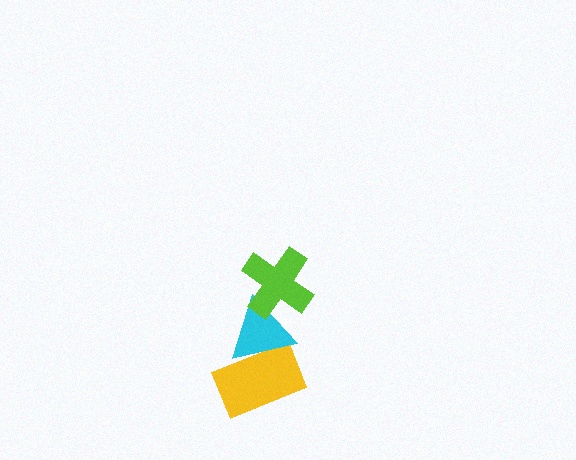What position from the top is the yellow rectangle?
The yellow rectangle is 3rd from the top.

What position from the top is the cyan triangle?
The cyan triangle is 2nd from the top.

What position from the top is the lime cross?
The lime cross is 1st from the top.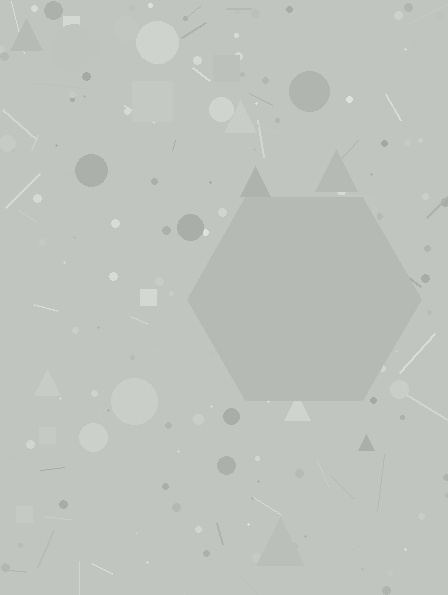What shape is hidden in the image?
A hexagon is hidden in the image.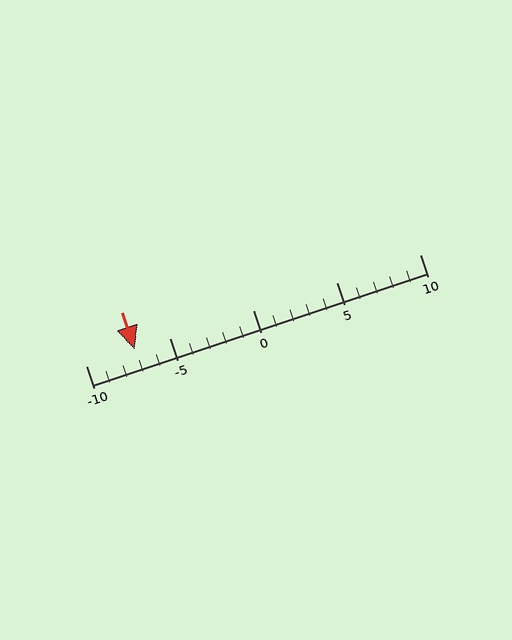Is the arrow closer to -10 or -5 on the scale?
The arrow is closer to -5.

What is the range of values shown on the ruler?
The ruler shows values from -10 to 10.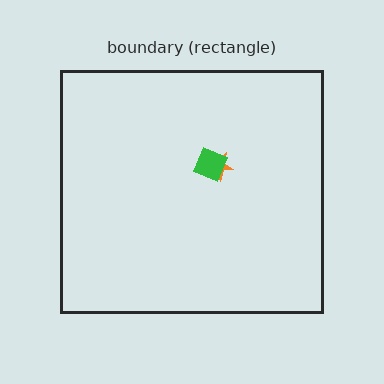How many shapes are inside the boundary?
2 inside, 0 outside.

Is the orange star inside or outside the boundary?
Inside.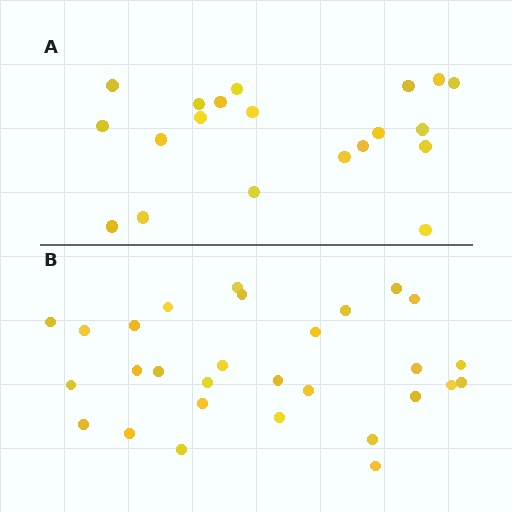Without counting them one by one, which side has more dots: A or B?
Region B (the bottom region) has more dots.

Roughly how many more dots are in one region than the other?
Region B has roughly 8 or so more dots than region A.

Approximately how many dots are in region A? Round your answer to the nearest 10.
About 20 dots.